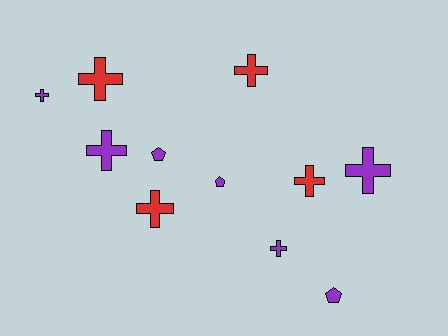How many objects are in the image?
There are 11 objects.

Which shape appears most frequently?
Cross, with 8 objects.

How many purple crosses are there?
There are 4 purple crosses.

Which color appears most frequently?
Purple, with 7 objects.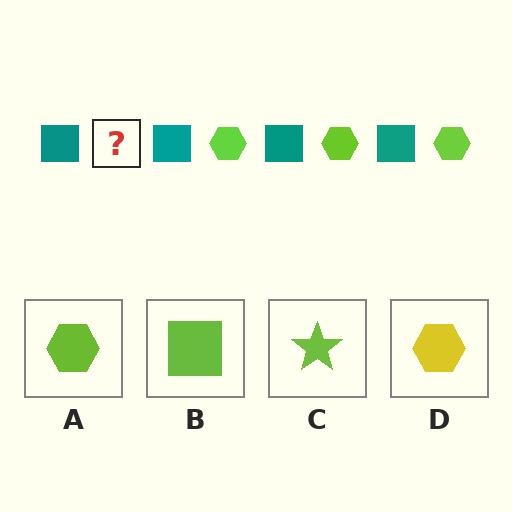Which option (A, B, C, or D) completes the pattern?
A.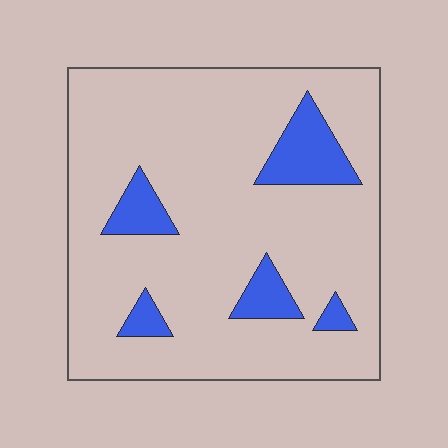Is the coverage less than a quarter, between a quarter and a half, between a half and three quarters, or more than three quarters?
Less than a quarter.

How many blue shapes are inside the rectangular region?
5.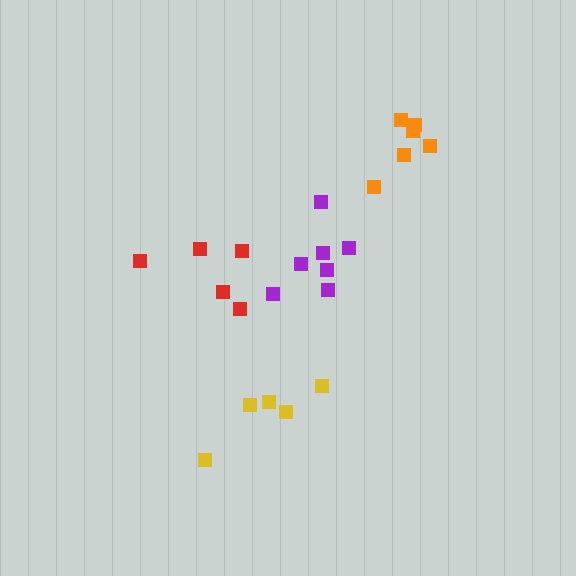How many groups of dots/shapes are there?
There are 4 groups.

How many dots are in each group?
Group 1: 6 dots, Group 2: 7 dots, Group 3: 5 dots, Group 4: 5 dots (23 total).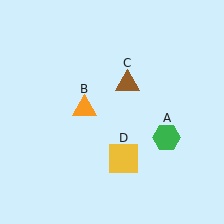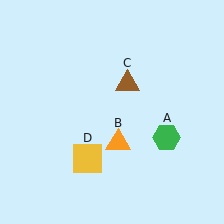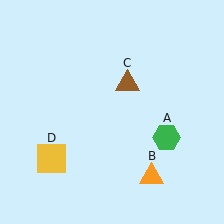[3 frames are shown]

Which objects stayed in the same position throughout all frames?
Green hexagon (object A) and brown triangle (object C) remained stationary.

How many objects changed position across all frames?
2 objects changed position: orange triangle (object B), yellow square (object D).